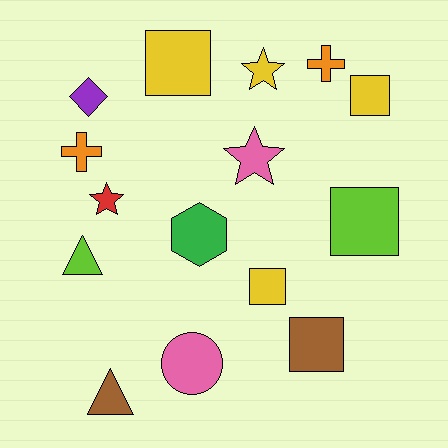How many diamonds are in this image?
There is 1 diamond.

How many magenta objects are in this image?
There are no magenta objects.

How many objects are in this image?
There are 15 objects.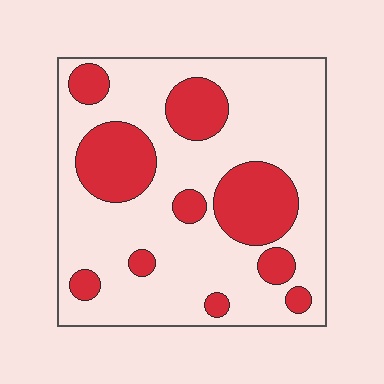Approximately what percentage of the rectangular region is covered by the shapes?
Approximately 30%.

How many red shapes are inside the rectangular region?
10.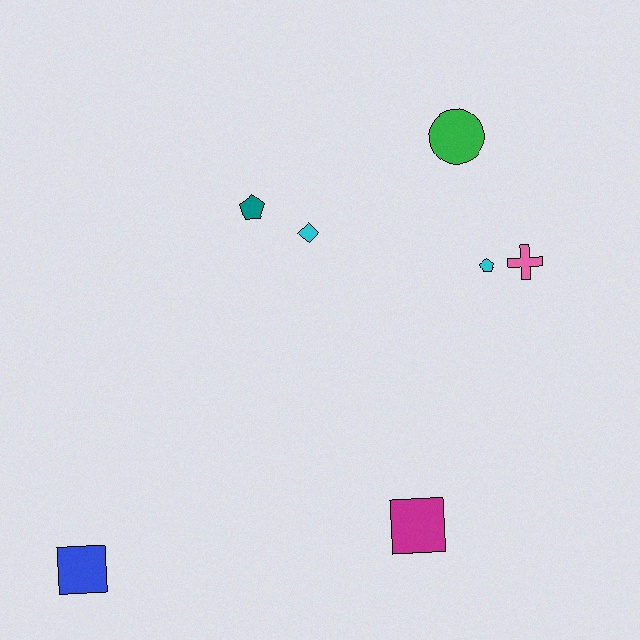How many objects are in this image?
There are 7 objects.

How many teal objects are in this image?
There is 1 teal object.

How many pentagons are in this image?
There are 2 pentagons.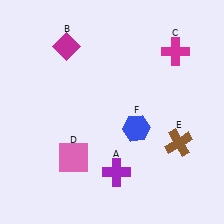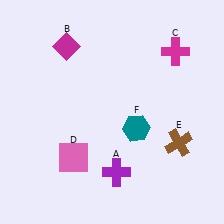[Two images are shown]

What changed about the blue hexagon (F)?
In Image 1, F is blue. In Image 2, it changed to teal.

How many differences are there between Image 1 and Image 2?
There is 1 difference between the two images.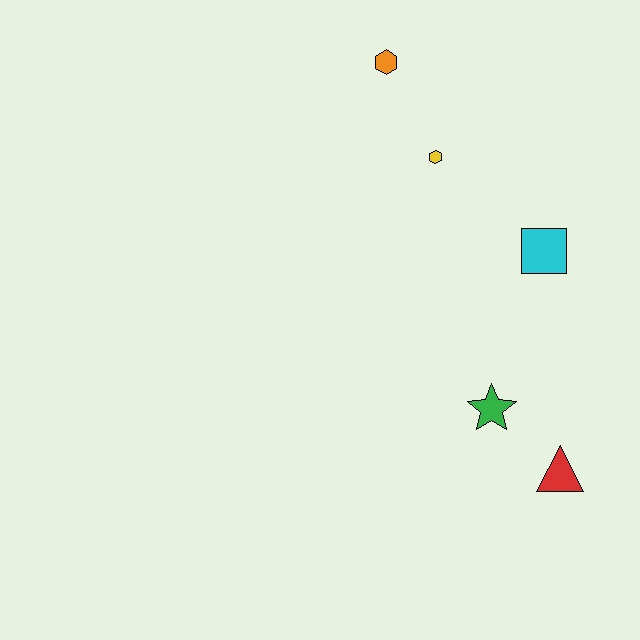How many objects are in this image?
There are 5 objects.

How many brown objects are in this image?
There are no brown objects.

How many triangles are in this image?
There is 1 triangle.